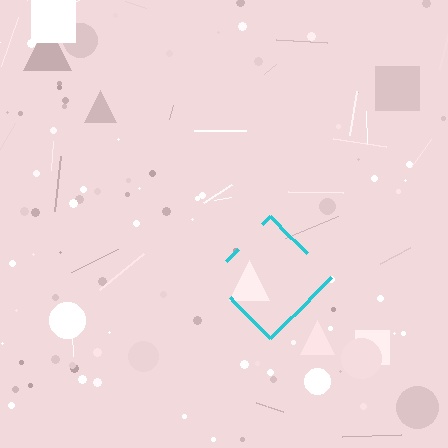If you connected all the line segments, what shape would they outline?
They would outline a diamond.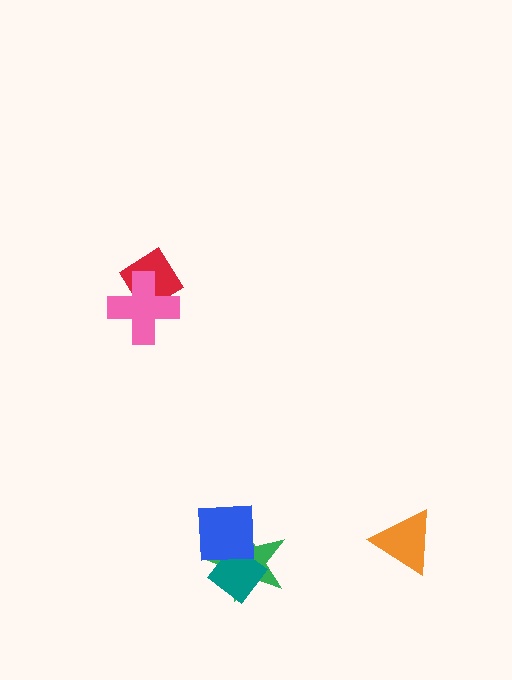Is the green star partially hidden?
Yes, it is partially covered by another shape.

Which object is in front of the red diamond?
The pink cross is in front of the red diamond.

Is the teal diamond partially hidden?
Yes, it is partially covered by another shape.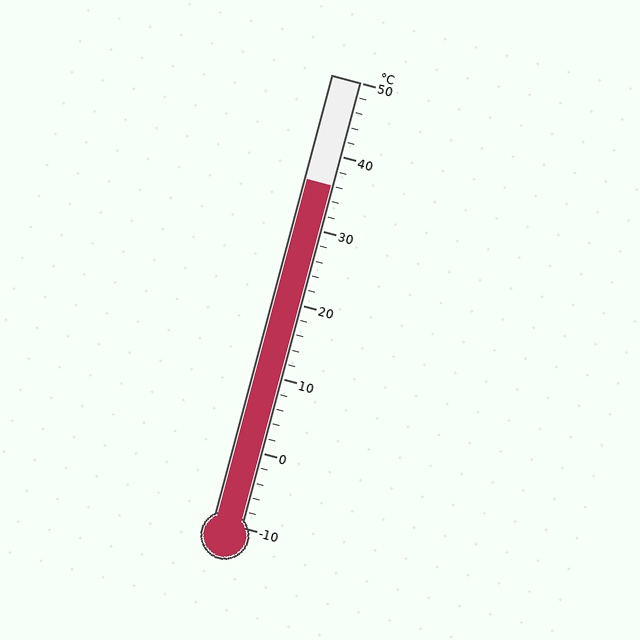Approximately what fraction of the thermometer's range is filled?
The thermometer is filled to approximately 75% of its range.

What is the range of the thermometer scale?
The thermometer scale ranges from -10°C to 50°C.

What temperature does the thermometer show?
The thermometer shows approximately 36°C.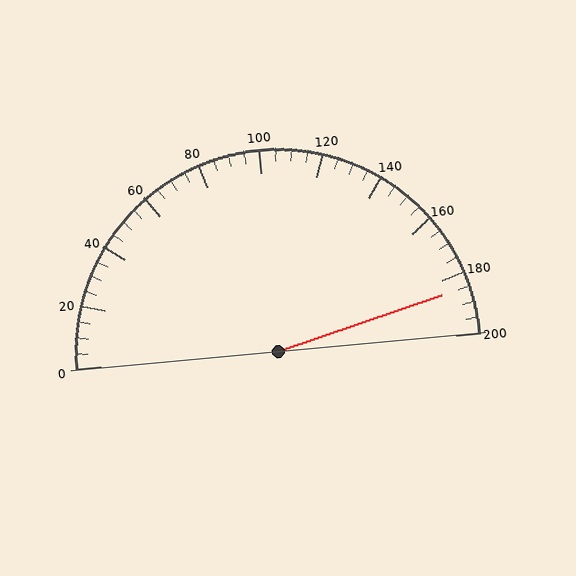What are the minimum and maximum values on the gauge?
The gauge ranges from 0 to 200.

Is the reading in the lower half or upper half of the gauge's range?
The reading is in the upper half of the range (0 to 200).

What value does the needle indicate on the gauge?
The needle indicates approximately 185.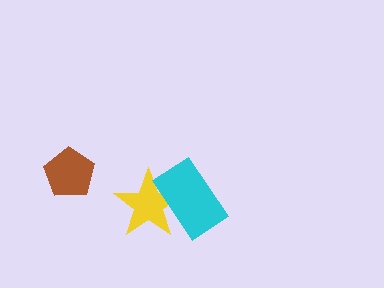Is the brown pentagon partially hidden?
No, no other shape covers it.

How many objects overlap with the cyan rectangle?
1 object overlaps with the cyan rectangle.